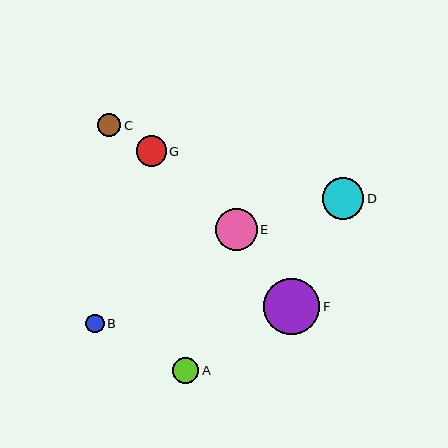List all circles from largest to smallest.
From largest to smallest: F, E, D, G, A, C, B.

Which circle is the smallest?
Circle B is the smallest with a size of approximately 19 pixels.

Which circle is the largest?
Circle F is the largest with a size of approximately 56 pixels.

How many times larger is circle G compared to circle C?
Circle G is approximately 1.3 times the size of circle C.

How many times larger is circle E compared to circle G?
Circle E is approximately 1.4 times the size of circle G.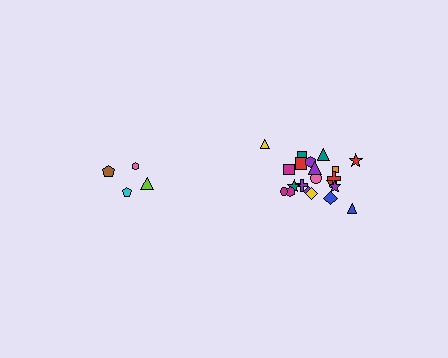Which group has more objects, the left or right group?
The right group.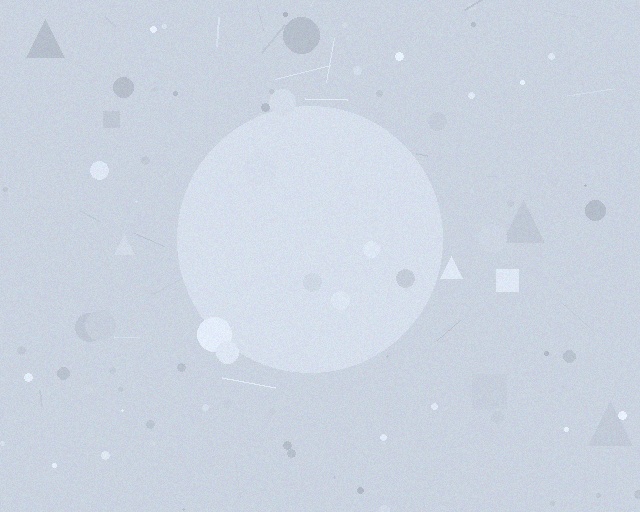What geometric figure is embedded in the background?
A circle is embedded in the background.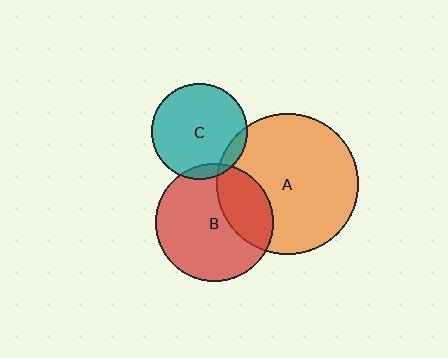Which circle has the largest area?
Circle A (orange).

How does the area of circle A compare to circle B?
Approximately 1.4 times.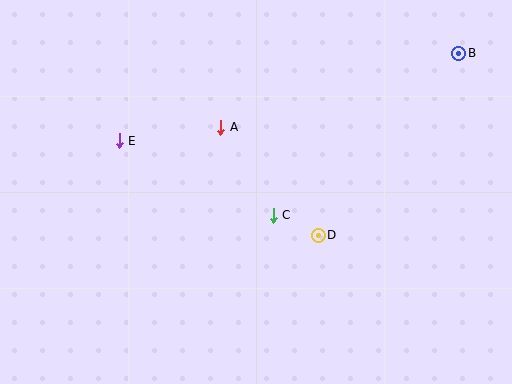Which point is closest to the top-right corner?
Point B is closest to the top-right corner.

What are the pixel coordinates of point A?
Point A is at (221, 127).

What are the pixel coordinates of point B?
Point B is at (459, 53).